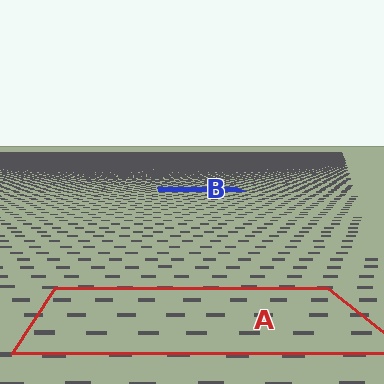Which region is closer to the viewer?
Region A is closer. The texture elements there are larger and more spread out.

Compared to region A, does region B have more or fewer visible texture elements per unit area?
Region B has more texture elements per unit area — they are packed more densely because it is farther away.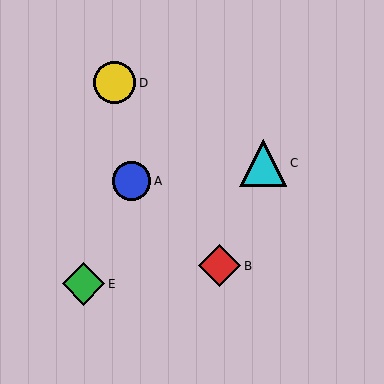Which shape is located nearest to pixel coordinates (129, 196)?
The blue circle (labeled A) at (132, 181) is nearest to that location.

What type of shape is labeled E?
Shape E is a green diamond.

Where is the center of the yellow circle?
The center of the yellow circle is at (114, 83).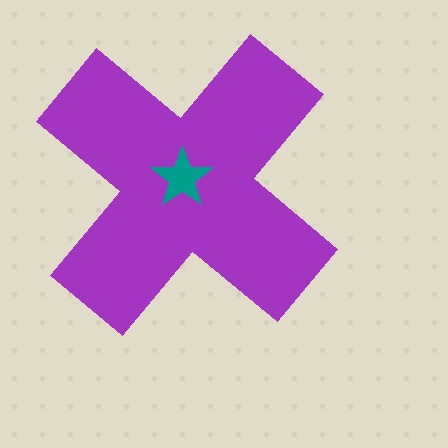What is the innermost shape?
The teal star.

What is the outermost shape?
The purple cross.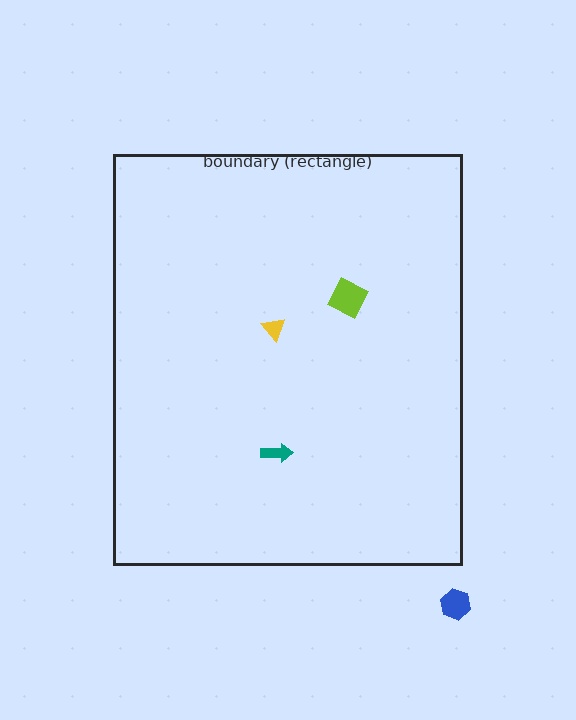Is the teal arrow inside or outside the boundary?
Inside.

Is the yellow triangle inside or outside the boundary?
Inside.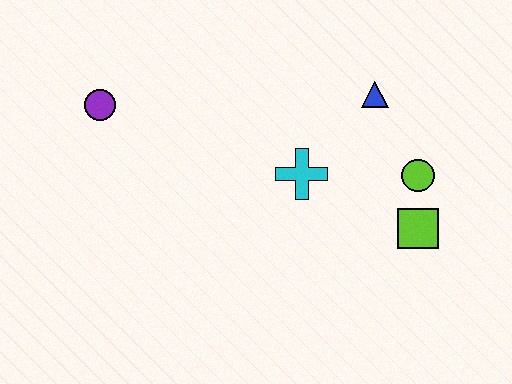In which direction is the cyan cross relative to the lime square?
The cyan cross is to the left of the lime square.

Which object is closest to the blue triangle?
The lime circle is closest to the blue triangle.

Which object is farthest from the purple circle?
The lime square is farthest from the purple circle.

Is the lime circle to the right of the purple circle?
Yes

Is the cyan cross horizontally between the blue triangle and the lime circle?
No